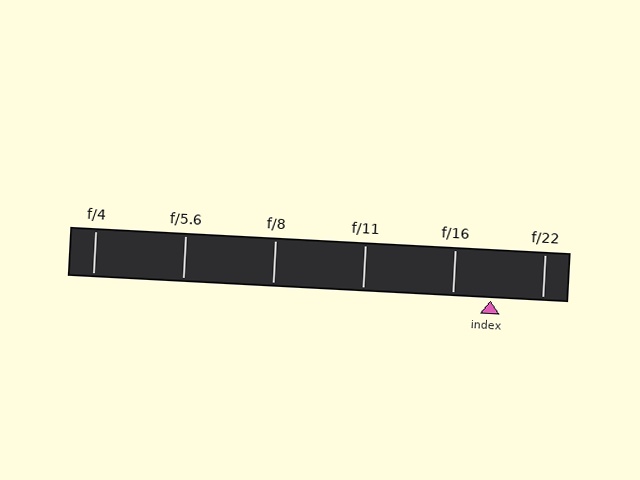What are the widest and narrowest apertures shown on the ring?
The widest aperture shown is f/4 and the narrowest is f/22.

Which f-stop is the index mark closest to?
The index mark is closest to f/16.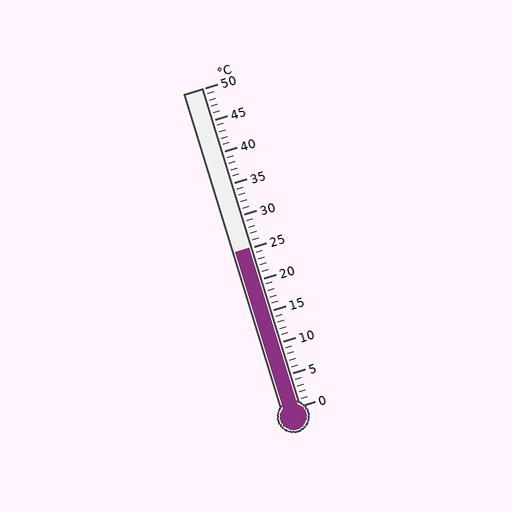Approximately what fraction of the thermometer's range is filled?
The thermometer is filled to approximately 50% of its range.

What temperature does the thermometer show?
The thermometer shows approximately 25°C.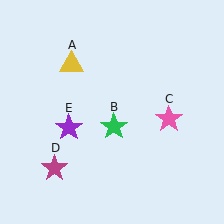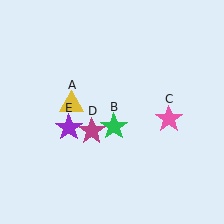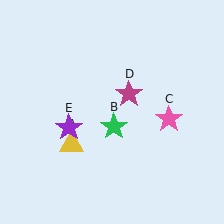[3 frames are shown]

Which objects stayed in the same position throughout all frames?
Green star (object B) and pink star (object C) and purple star (object E) remained stationary.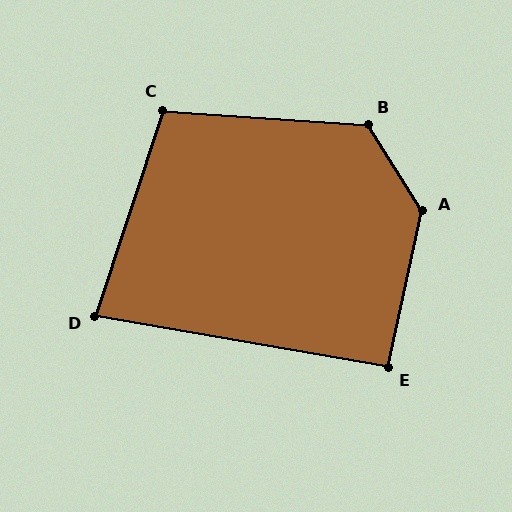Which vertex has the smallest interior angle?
D, at approximately 81 degrees.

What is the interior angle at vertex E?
Approximately 93 degrees (approximately right).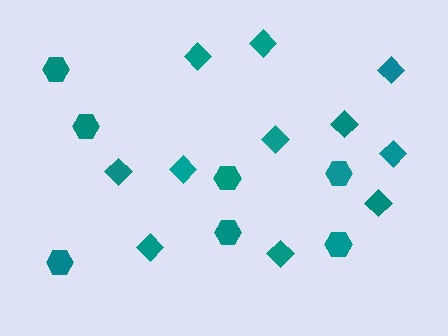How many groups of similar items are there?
There are 2 groups: one group of diamonds (11) and one group of hexagons (7).